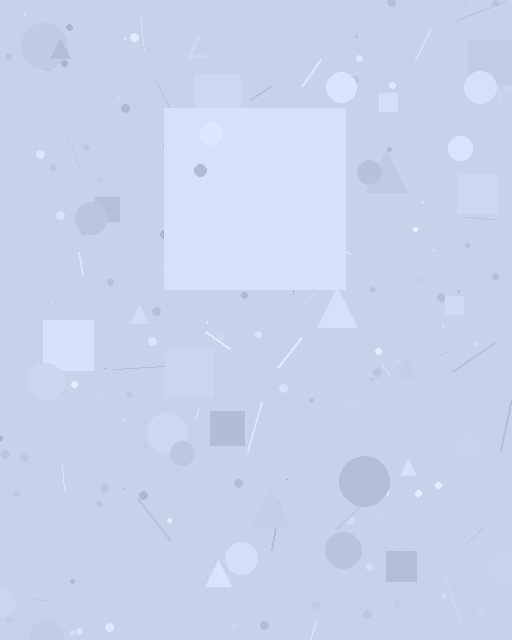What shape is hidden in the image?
A square is hidden in the image.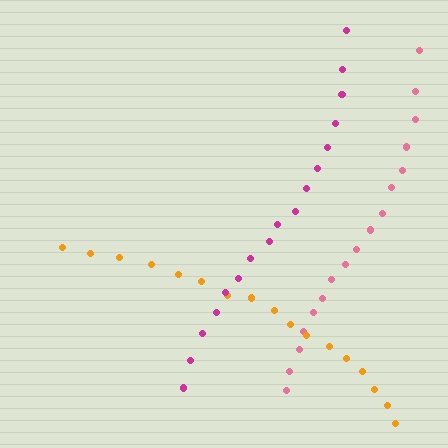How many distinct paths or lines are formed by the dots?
There are 3 distinct paths.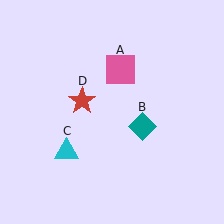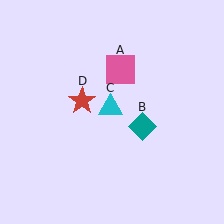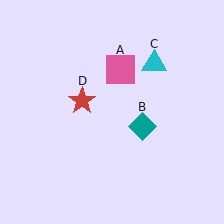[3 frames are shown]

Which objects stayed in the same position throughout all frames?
Pink square (object A) and teal diamond (object B) and red star (object D) remained stationary.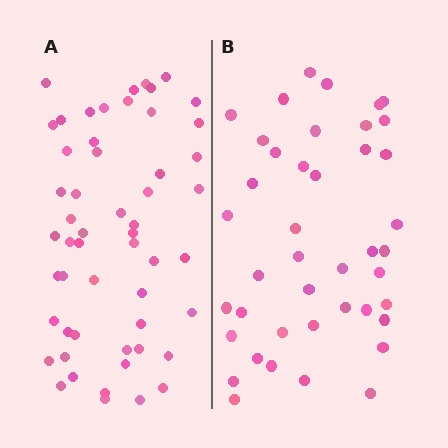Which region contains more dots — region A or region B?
Region A (the left region) has more dots.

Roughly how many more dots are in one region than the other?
Region A has roughly 12 or so more dots than region B.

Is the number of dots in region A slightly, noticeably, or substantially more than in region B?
Region A has noticeably more, but not dramatically so. The ratio is roughly 1.3 to 1.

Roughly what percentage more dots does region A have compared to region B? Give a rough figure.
About 30% more.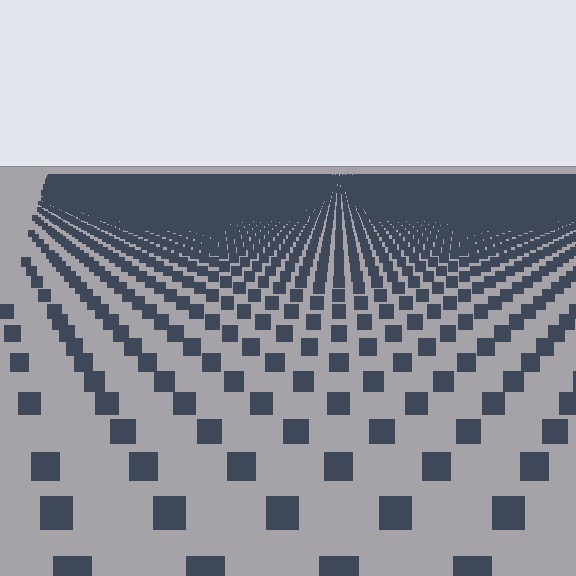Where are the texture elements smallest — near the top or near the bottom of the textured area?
Near the top.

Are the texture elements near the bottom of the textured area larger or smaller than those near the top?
Larger. Near the bottom, elements are closer to the viewer and appear at a bigger on-screen size.